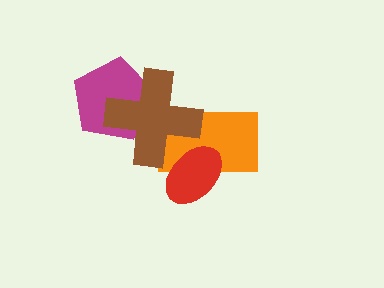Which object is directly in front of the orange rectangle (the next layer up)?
The red ellipse is directly in front of the orange rectangle.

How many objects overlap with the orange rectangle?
2 objects overlap with the orange rectangle.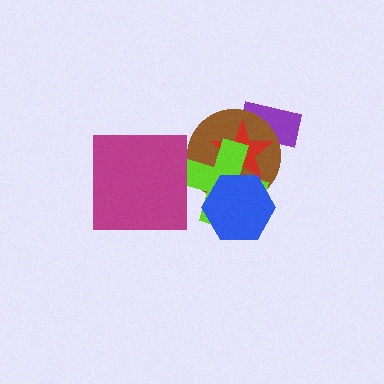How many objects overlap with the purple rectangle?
2 objects overlap with the purple rectangle.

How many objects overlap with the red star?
4 objects overlap with the red star.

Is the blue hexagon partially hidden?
No, no other shape covers it.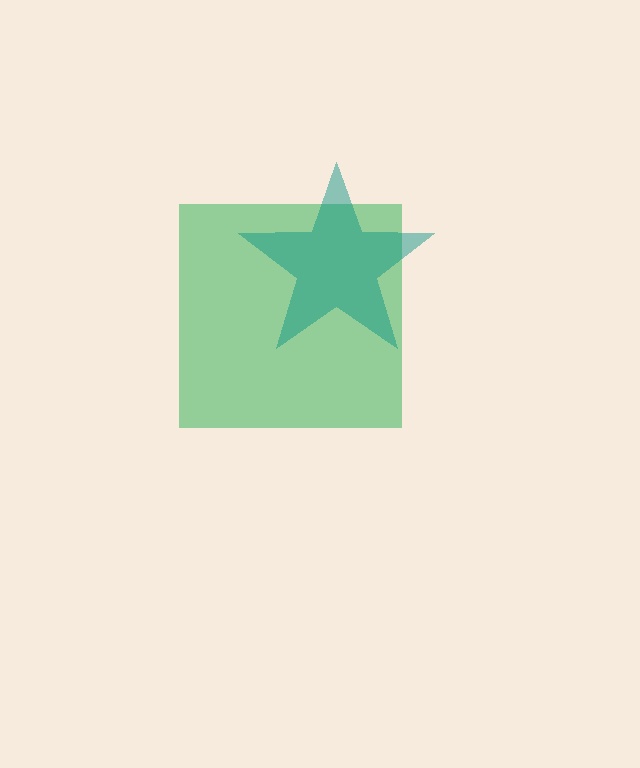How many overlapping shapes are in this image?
There are 2 overlapping shapes in the image.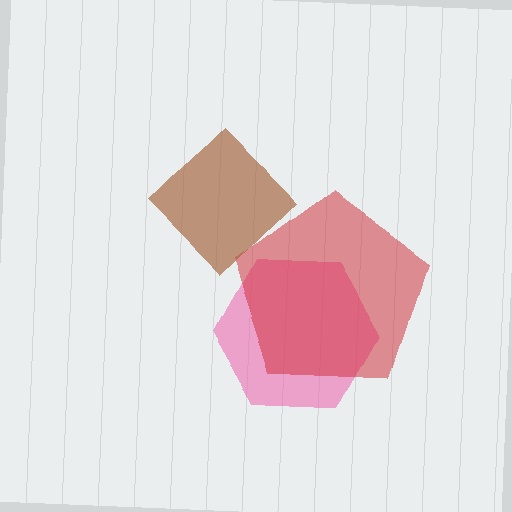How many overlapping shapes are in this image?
There are 3 overlapping shapes in the image.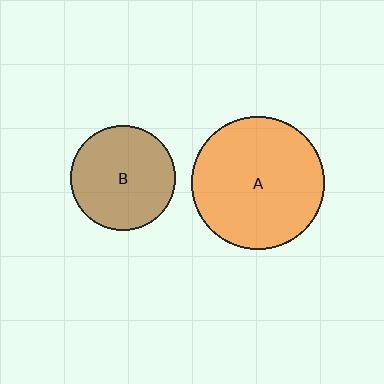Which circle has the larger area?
Circle A (orange).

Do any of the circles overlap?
No, none of the circles overlap.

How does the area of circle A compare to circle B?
Approximately 1.6 times.